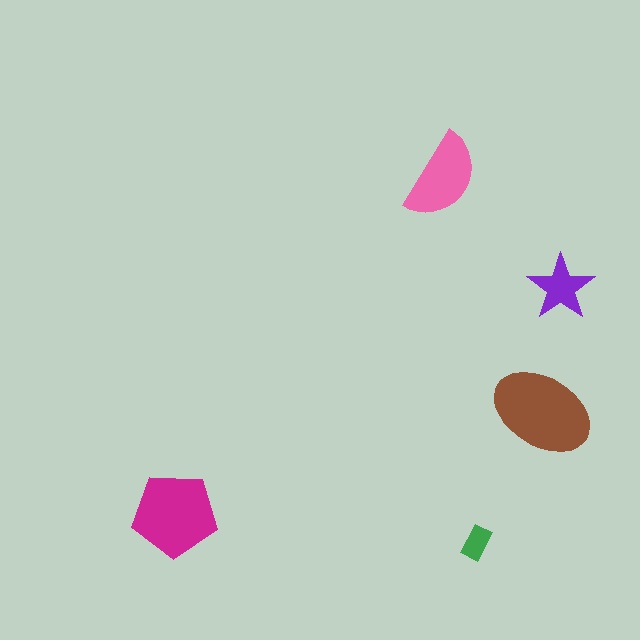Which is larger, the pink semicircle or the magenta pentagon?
The magenta pentagon.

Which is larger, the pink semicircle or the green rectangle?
The pink semicircle.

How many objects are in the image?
There are 5 objects in the image.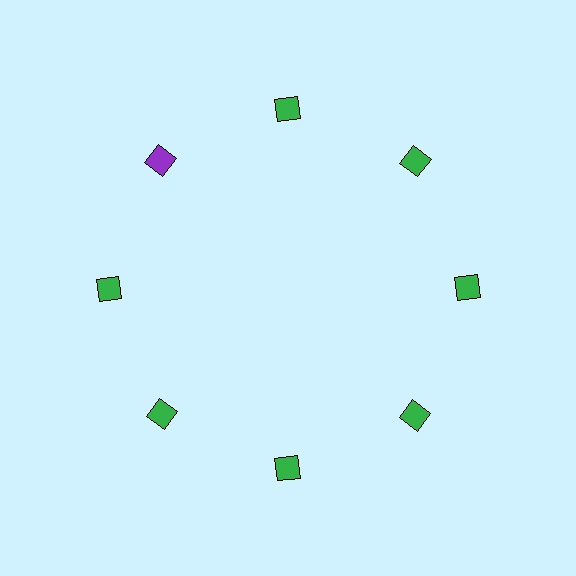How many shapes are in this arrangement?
There are 8 shapes arranged in a ring pattern.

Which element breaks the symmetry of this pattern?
The purple diamond at roughly the 10 o'clock position breaks the symmetry. All other shapes are green diamonds.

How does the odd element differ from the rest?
It has a different color: purple instead of green.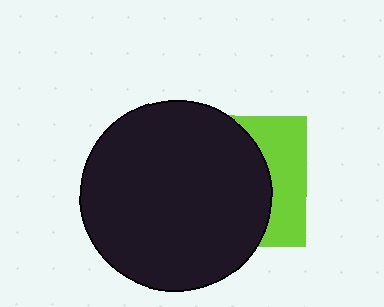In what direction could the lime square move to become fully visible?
The lime square could move right. That would shift it out from behind the black circle entirely.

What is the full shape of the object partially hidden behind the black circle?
The partially hidden object is a lime square.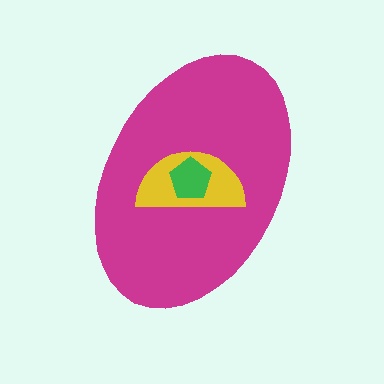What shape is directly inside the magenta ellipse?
The yellow semicircle.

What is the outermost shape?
The magenta ellipse.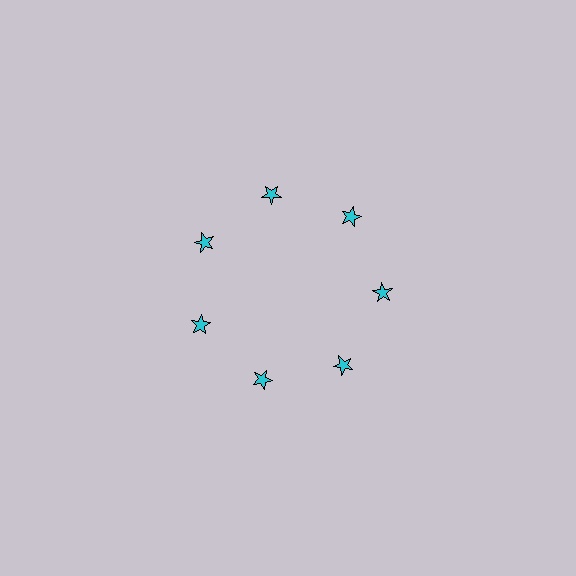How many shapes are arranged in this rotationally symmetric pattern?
There are 7 shapes, arranged in 7 groups of 1.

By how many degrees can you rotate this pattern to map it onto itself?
The pattern maps onto itself every 51 degrees of rotation.